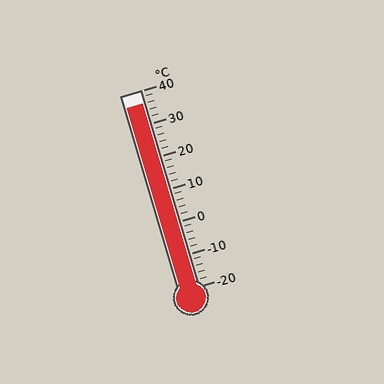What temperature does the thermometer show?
The thermometer shows approximately 36°C.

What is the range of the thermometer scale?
The thermometer scale ranges from -20°C to 40°C.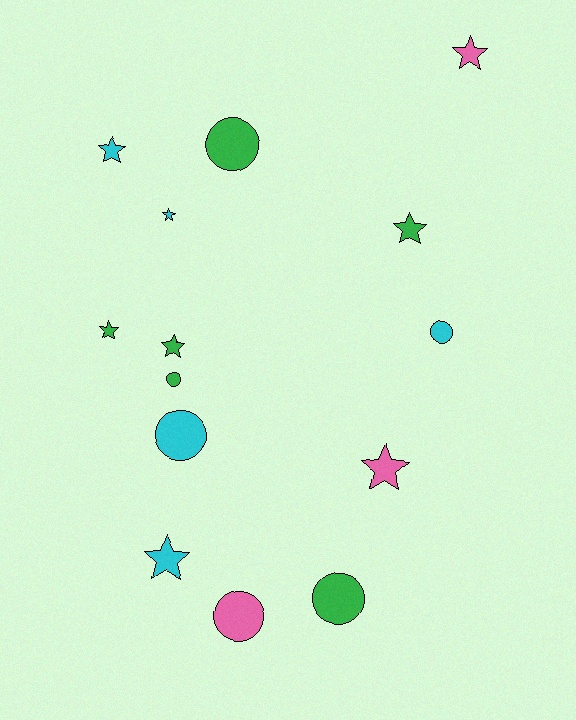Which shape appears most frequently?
Star, with 8 objects.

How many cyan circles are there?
There are 2 cyan circles.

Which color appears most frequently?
Green, with 6 objects.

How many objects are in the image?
There are 14 objects.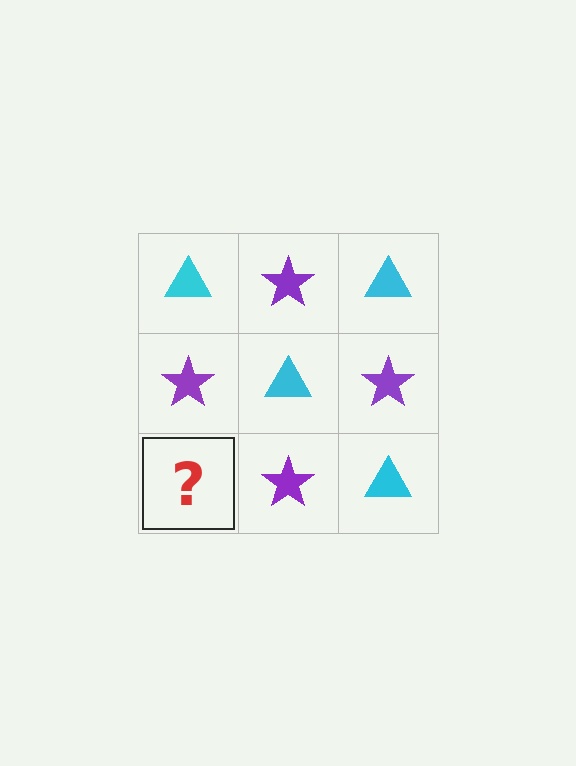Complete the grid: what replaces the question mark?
The question mark should be replaced with a cyan triangle.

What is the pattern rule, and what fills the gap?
The rule is that it alternates cyan triangle and purple star in a checkerboard pattern. The gap should be filled with a cyan triangle.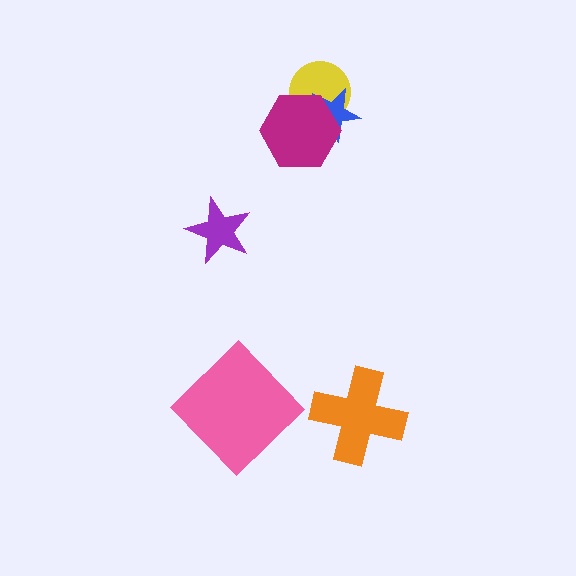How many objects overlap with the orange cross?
0 objects overlap with the orange cross.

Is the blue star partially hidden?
Yes, it is partially covered by another shape.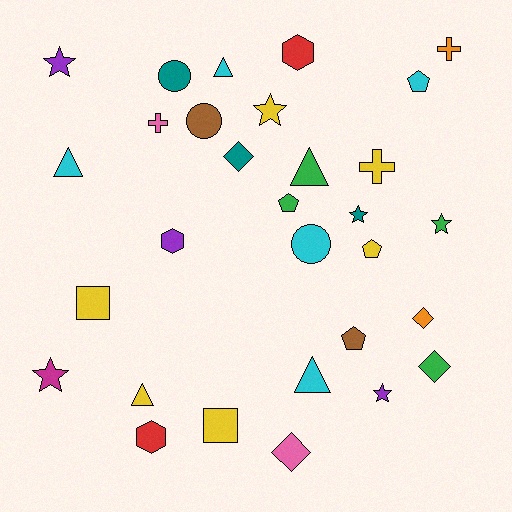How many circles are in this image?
There are 3 circles.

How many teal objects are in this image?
There are 3 teal objects.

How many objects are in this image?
There are 30 objects.